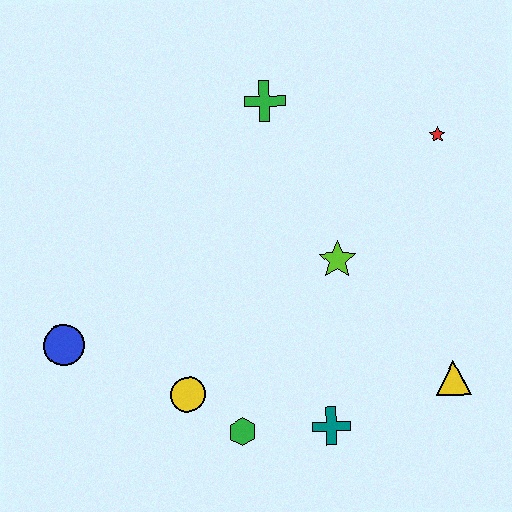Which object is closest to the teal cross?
The green hexagon is closest to the teal cross.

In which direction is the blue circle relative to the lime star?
The blue circle is to the left of the lime star.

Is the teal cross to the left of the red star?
Yes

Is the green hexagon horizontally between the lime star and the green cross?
No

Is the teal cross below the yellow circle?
Yes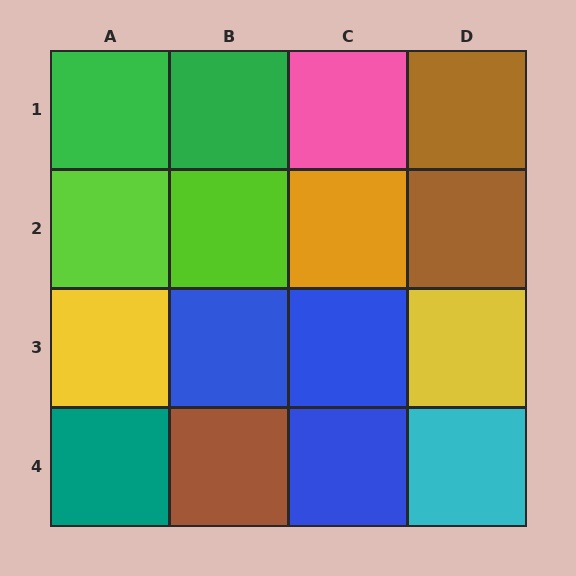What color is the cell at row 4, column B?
Brown.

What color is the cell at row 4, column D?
Cyan.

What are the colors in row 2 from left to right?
Lime, lime, orange, brown.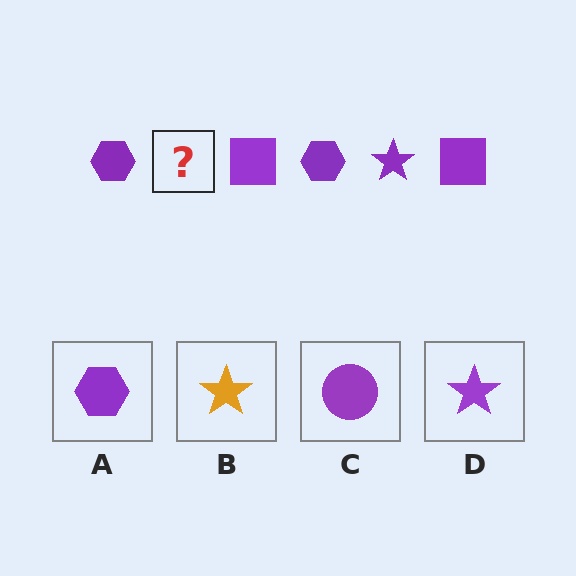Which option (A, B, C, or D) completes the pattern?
D.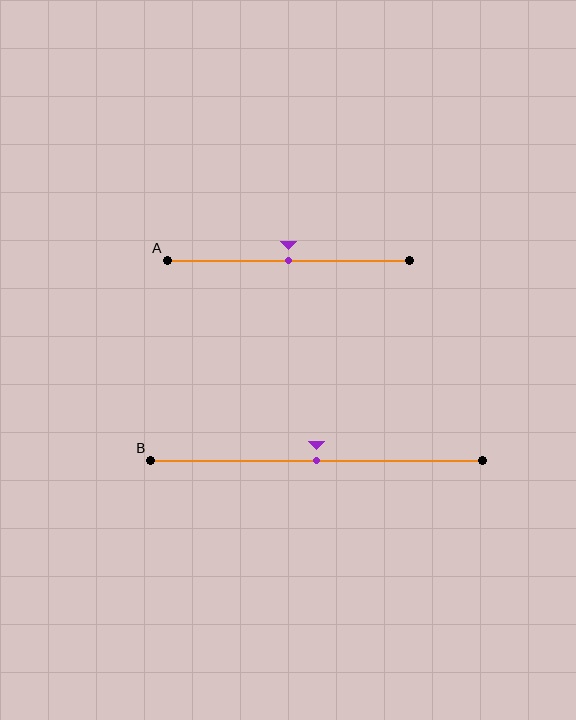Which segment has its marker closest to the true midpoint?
Segment A has its marker closest to the true midpoint.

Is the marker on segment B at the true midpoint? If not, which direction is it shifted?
Yes, the marker on segment B is at the true midpoint.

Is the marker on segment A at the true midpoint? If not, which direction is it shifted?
Yes, the marker on segment A is at the true midpoint.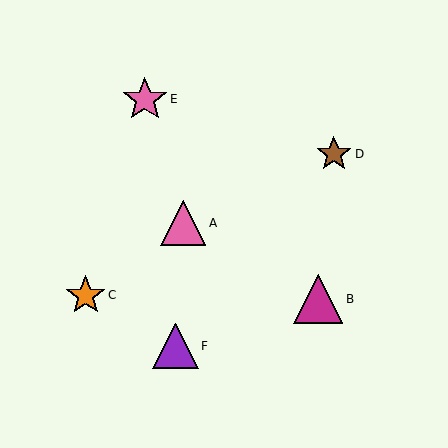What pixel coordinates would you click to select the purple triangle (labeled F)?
Click at (175, 346) to select the purple triangle F.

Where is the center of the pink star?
The center of the pink star is at (145, 99).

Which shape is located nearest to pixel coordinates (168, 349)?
The purple triangle (labeled F) at (175, 346) is nearest to that location.